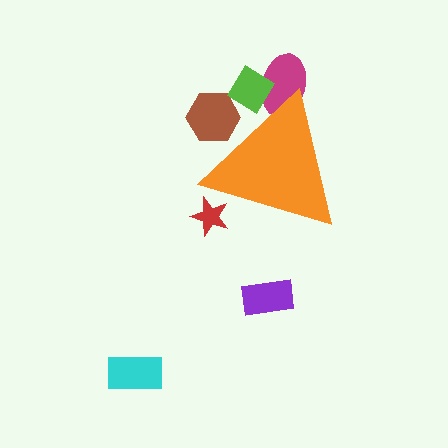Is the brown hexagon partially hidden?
Yes, the brown hexagon is partially hidden behind the orange triangle.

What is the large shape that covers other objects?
An orange triangle.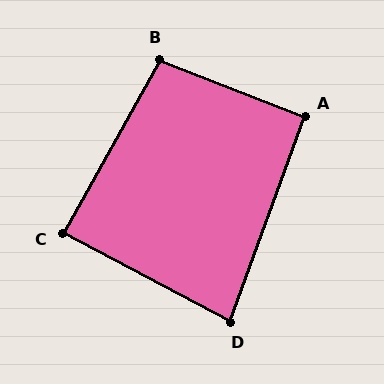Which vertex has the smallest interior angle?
D, at approximately 82 degrees.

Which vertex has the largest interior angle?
B, at approximately 98 degrees.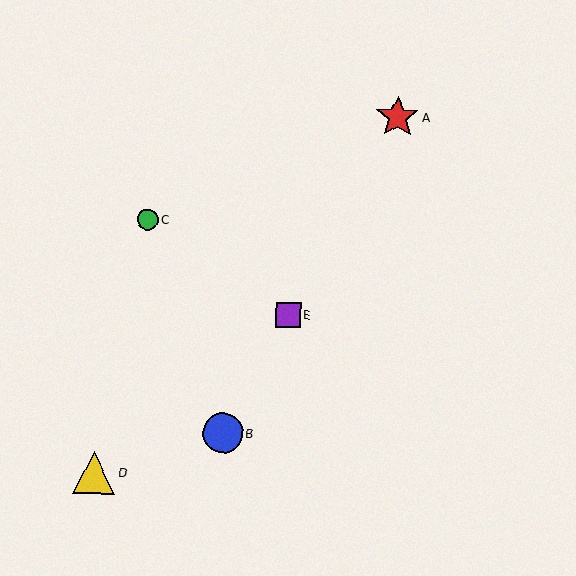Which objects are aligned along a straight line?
Objects A, B, E are aligned along a straight line.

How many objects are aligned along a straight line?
3 objects (A, B, E) are aligned along a straight line.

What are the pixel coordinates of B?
Object B is at (223, 433).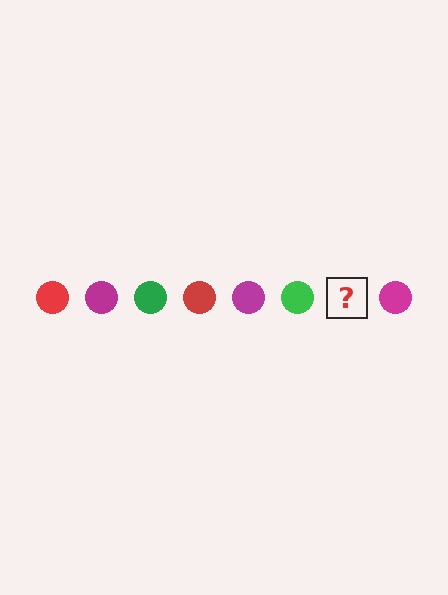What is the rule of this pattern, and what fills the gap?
The rule is that the pattern cycles through red, magenta, green circles. The gap should be filled with a red circle.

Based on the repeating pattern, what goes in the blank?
The blank should be a red circle.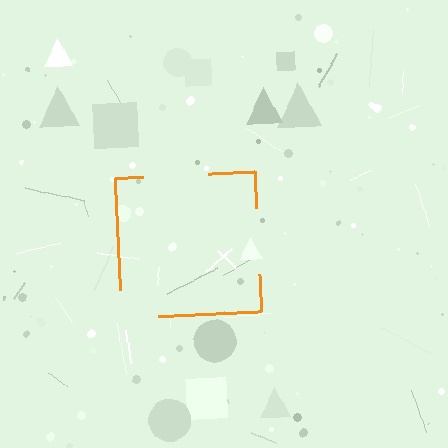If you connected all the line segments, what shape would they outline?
They would outline a square.